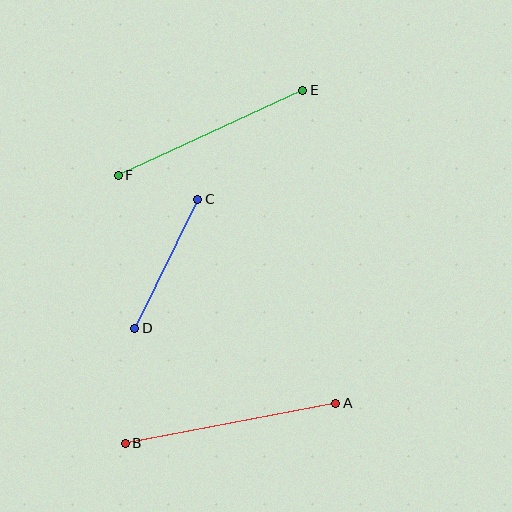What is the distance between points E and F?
The distance is approximately 203 pixels.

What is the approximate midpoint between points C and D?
The midpoint is at approximately (166, 264) pixels.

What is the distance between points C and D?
The distance is approximately 144 pixels.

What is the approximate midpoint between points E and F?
The midpoint is at approximately (210, 133) pixels.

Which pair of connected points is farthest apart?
Points A and B are farthest apart.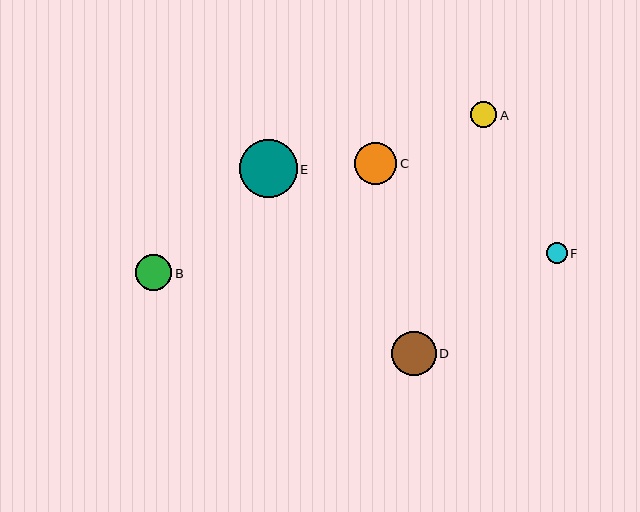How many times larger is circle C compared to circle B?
Circle C is approximately 1.2 times the size of circle B.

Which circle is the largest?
Circle E is the largest with a size of approximately 58 pixels.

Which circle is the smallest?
Circle F is the smallest with a size of approximately 21 pixels.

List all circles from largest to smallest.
From largest to smallest: E, D, C, B, A, F.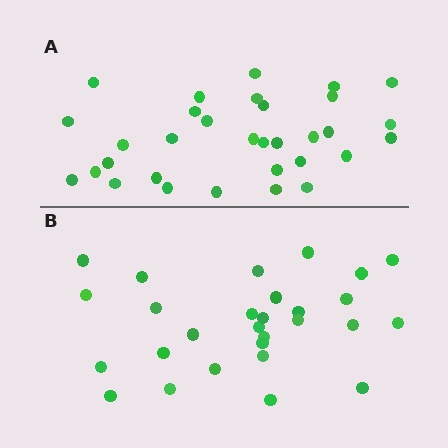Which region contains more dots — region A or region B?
Region A (the top region) has more dots.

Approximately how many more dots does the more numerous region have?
Region A has about 4 more dots than region B.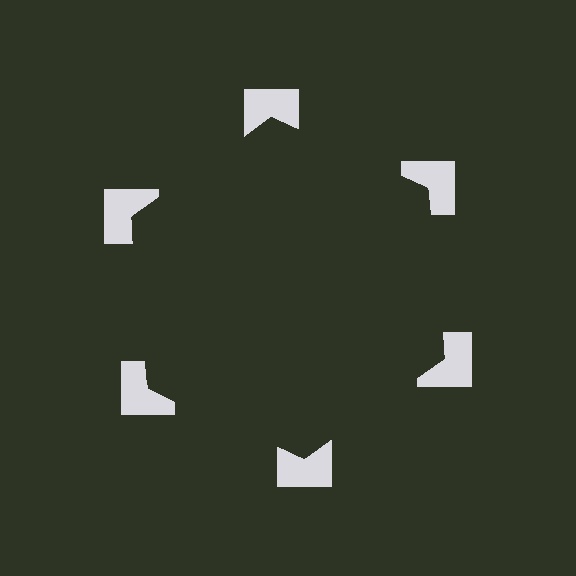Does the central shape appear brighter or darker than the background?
It typically appears slightly darker than the background, even though no actual brightness change is drawn.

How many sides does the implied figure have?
6 sides.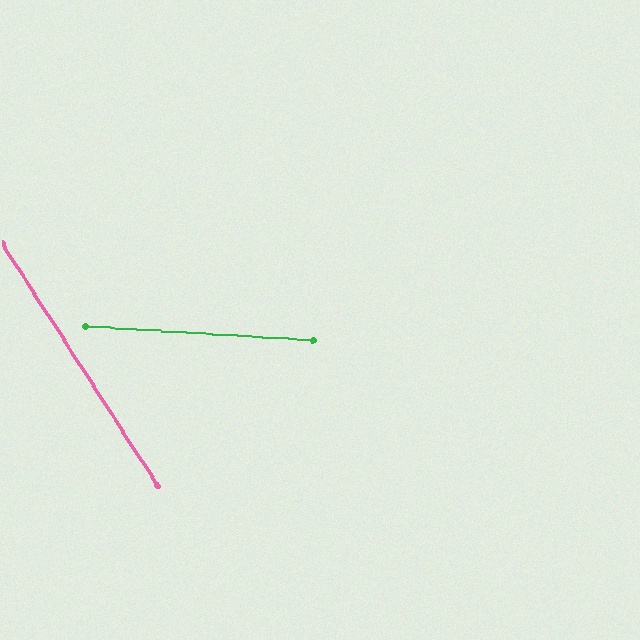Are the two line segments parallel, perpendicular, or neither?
Neither parallel nor perpendicular — they differ by about 54°.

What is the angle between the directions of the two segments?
Approximately 54 degrees.